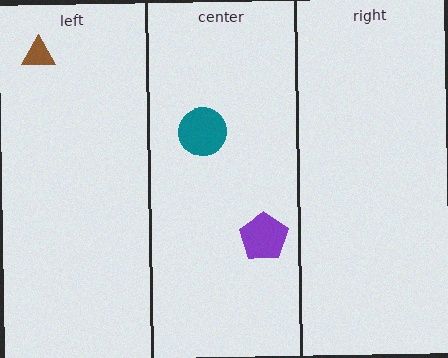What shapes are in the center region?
The purple pentagon, the teal circle.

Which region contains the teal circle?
The center region.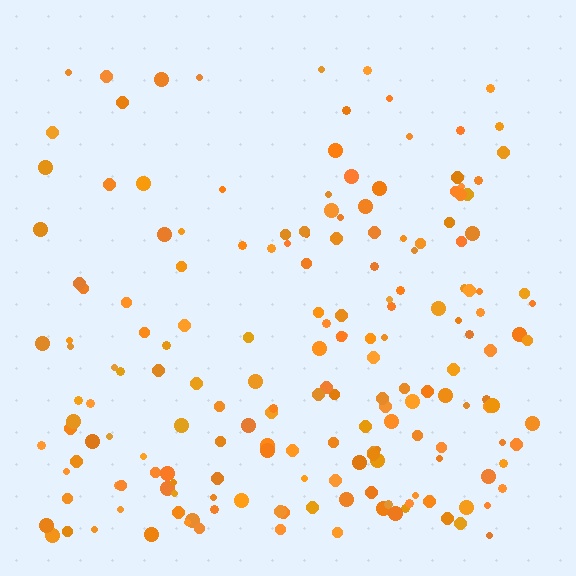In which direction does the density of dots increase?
From top to bottom, with the bottom side densest.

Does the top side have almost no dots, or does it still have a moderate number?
Still a moderate number, just noticeably fewer than the bottom.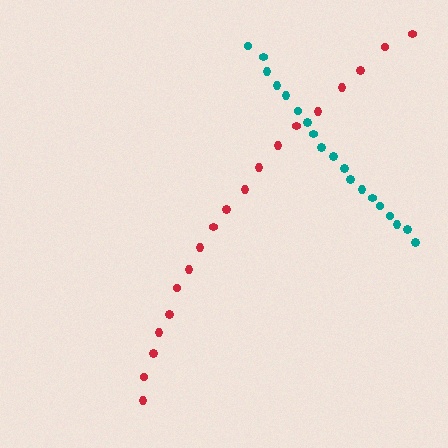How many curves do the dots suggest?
There are 2 distinct paths.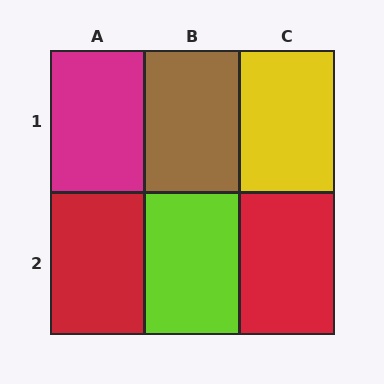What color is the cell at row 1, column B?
Brown.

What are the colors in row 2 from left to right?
Red, lime, red.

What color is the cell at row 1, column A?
Magenta.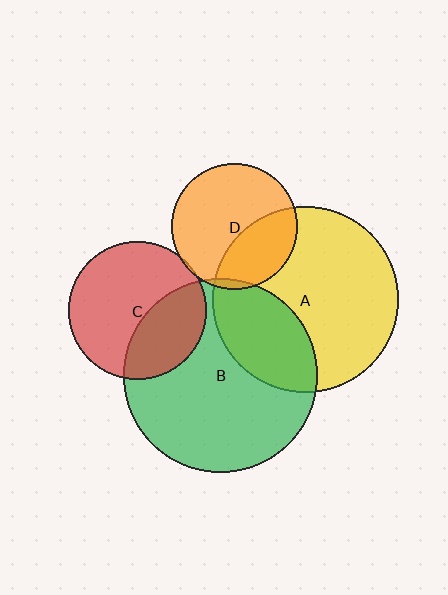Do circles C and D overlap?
Yes.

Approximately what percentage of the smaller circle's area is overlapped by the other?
Approximately 5%.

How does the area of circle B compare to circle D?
Approximately 2.4 times.